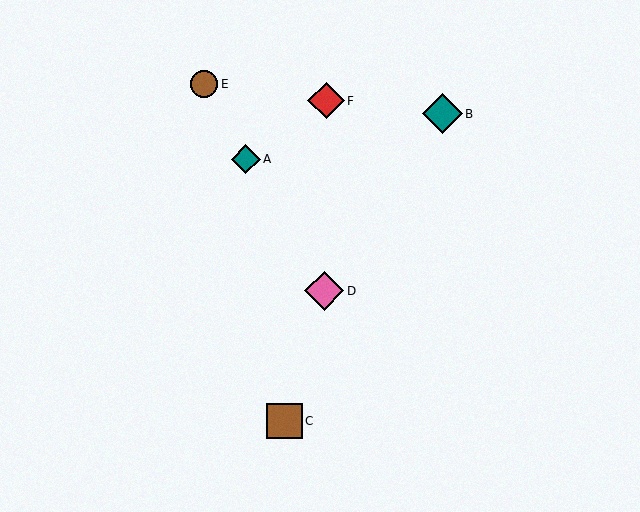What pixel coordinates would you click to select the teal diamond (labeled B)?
Click at (442, 114) to select the teal diamond B.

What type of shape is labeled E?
Shape E is a brown circle.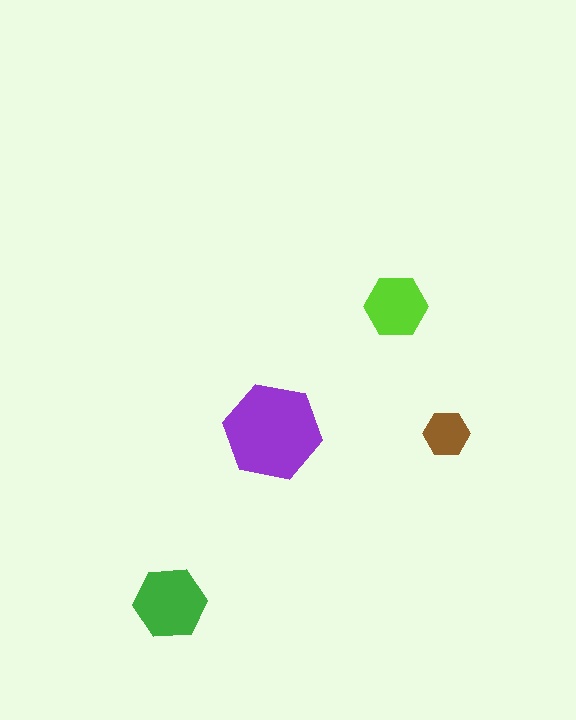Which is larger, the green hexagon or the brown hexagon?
The green one.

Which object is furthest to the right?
The brown hexagon is rightmost.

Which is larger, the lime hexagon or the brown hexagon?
The lime one.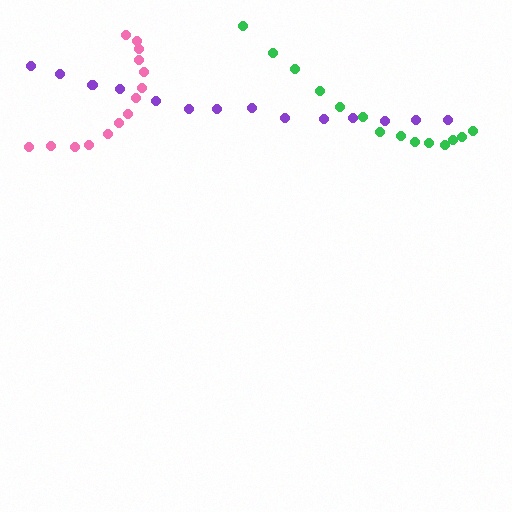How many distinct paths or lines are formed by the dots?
There are 3 distinct paths.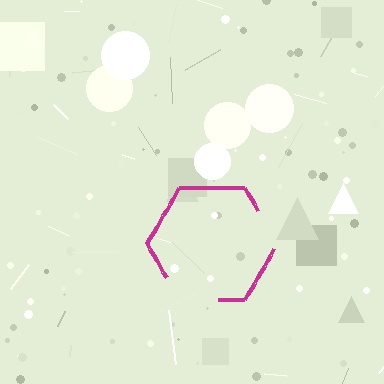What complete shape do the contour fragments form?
The contour fragments form a hexagon.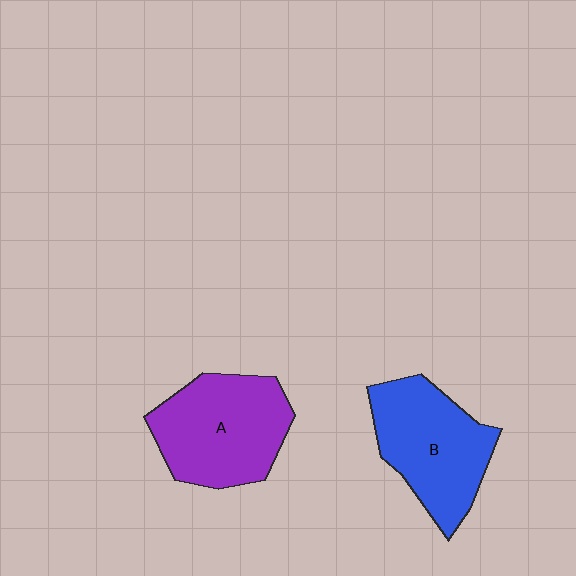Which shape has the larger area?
Shape A (purple).